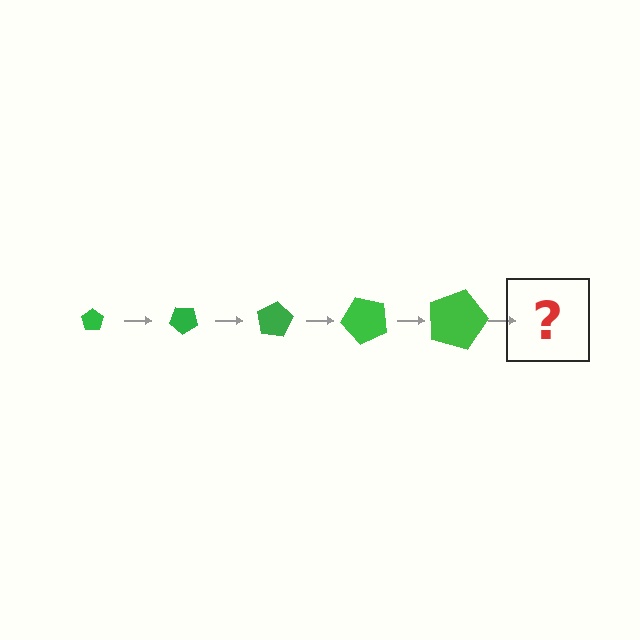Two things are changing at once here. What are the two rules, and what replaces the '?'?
The two rules are that the pentagon grows larger each step and it rotates 40 degrees each step. The '?' should be a pentagon, larger than the previous one and rotated 200 degrees from the start.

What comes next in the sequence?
The next element should be a pentagon, larger than the previous one and rotated 200 degrees from the start.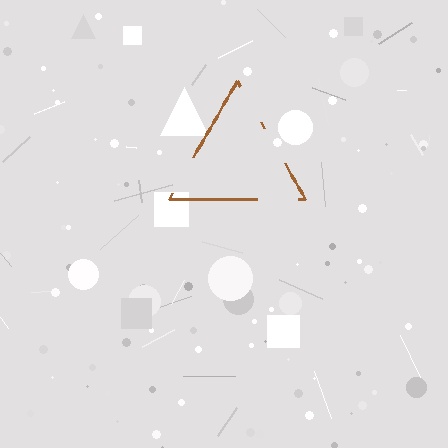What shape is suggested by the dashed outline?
The dashed outline suggests a triangle.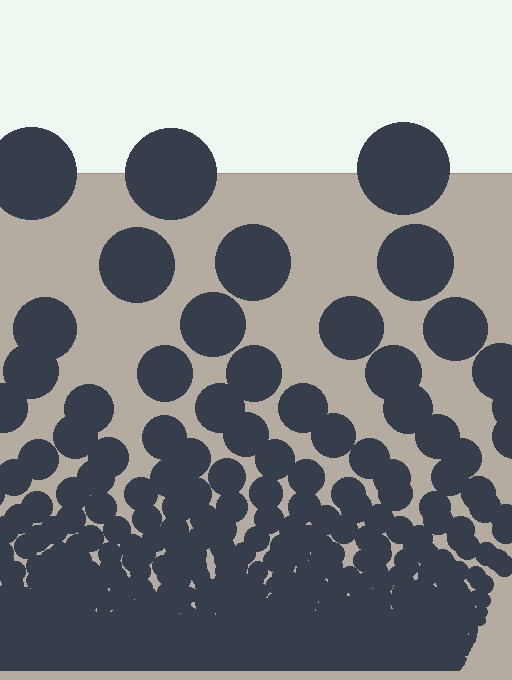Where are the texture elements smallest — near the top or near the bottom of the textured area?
Near the bottom.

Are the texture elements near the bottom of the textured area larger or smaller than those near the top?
Smaller. The gradient is inverted — elements near the bottom are smaller and denser.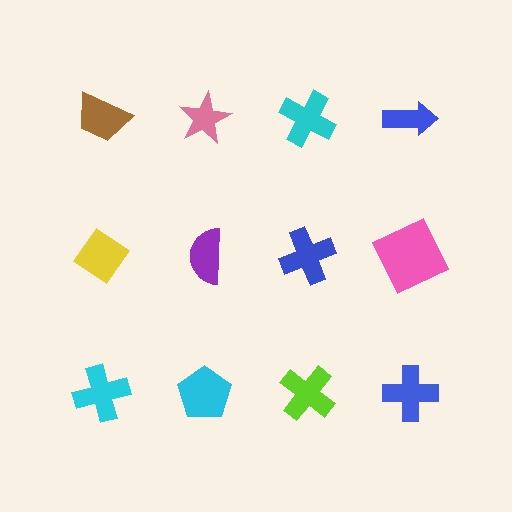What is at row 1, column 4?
A blue arrow.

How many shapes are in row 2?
4 shapes.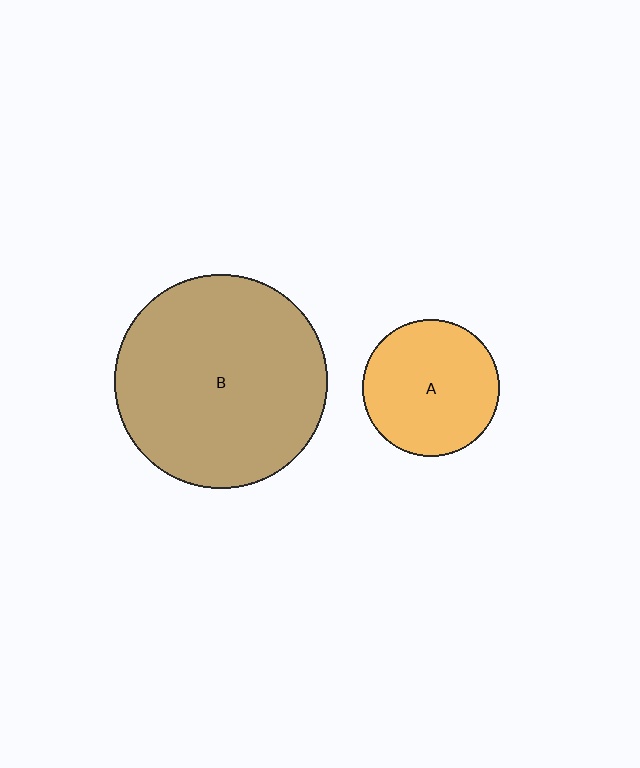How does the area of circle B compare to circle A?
Approximately 2.4 times.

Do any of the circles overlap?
No, none of the circles overlap.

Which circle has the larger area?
Circle B (brown).